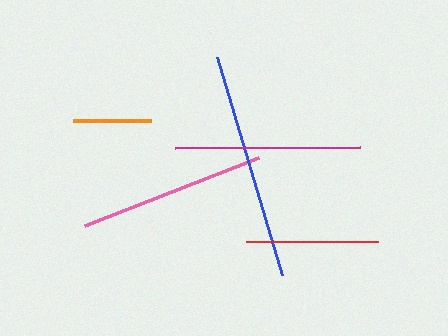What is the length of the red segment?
The red segment is approximately 132 pixels long.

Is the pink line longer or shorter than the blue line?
The blue line is longer than the pink line.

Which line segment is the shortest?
The orange line is the shortest at approximately 78 pixels.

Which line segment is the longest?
The blue line is the longest at approximately 228 pixels.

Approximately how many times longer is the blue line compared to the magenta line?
The blue line is approximately 1.2 times the length of the magenta line.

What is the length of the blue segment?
The blue segment is approximately 228 pixels long.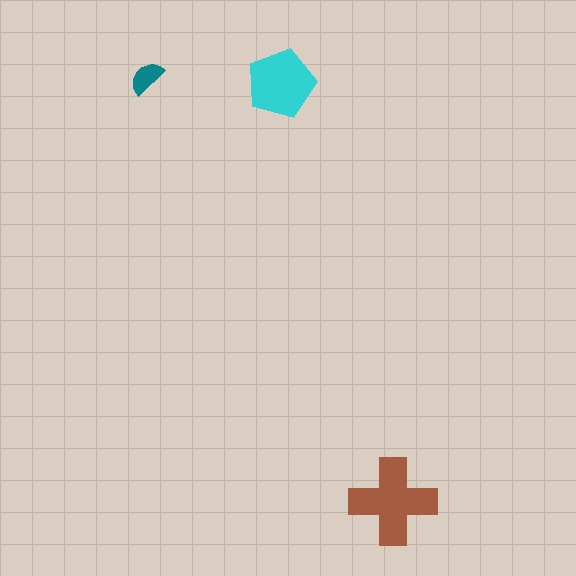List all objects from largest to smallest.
The brown cross, the cyan pentagon, the teal semicircle.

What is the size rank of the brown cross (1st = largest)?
1st.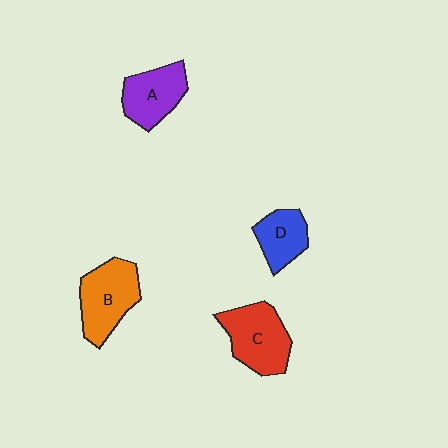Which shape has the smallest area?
Shape D (blue).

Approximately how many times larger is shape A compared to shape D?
Approximately 1.3 times.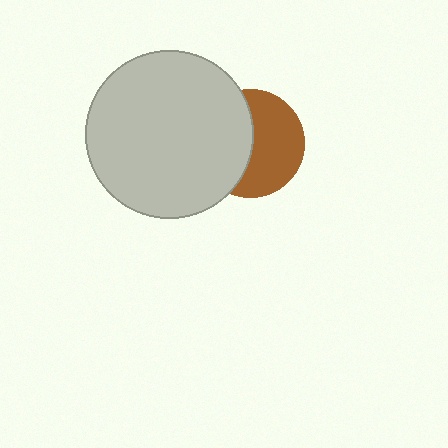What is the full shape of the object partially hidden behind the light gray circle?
The partially hidden object is a brown circle.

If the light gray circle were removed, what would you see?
You would see the complete brown circle.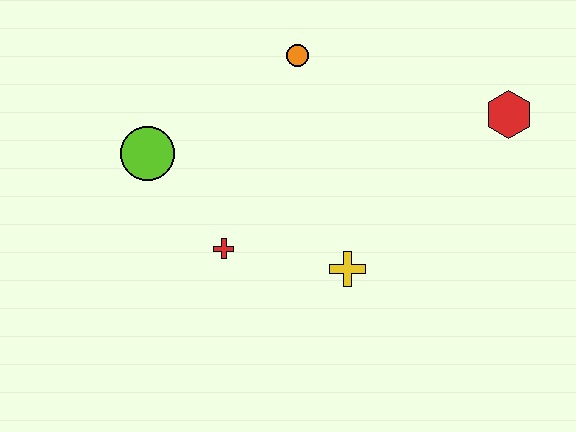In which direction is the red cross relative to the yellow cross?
The red cross is to the left of the yellow cross.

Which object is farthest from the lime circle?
The red hexagon is farthest from the lime circle.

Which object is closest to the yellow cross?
The red cross is closest to the yellow cross.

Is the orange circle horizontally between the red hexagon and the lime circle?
Yes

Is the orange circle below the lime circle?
No